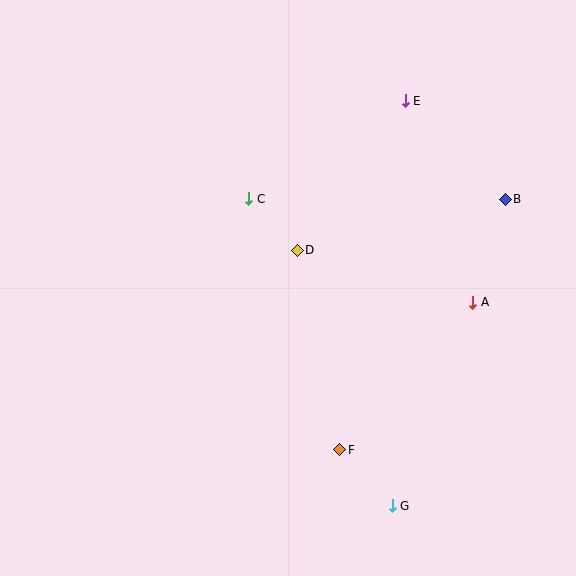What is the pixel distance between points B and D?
The distance between B and D is 214 pixels.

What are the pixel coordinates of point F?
Point F is at (340, 450).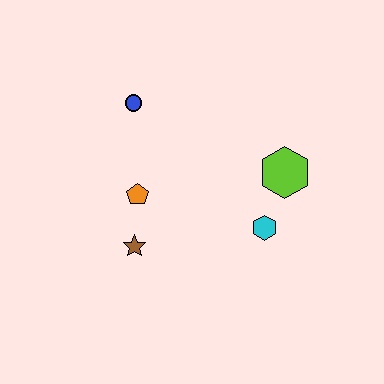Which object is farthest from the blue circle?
The cyan hexagon is farthest from the blue circle.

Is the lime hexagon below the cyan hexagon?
No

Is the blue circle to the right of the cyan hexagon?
No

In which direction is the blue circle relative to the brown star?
The blue circle is above the brown star.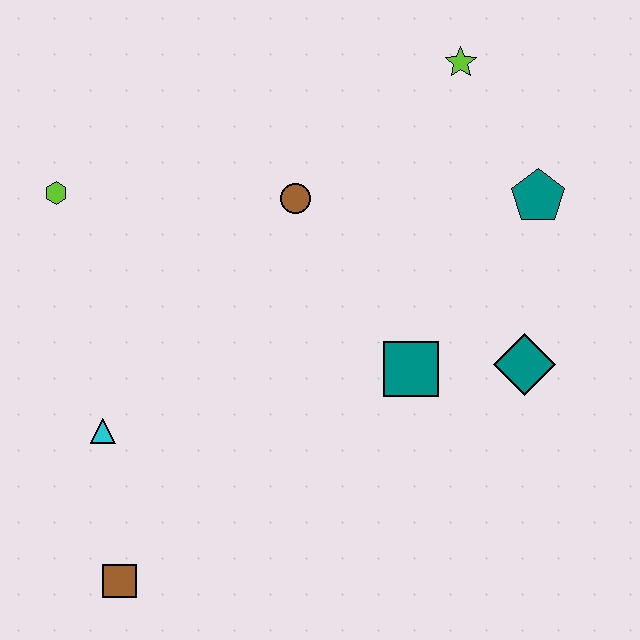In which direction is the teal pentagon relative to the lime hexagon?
The teal pentagon is to the right of the lime hexagon.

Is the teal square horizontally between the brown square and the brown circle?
No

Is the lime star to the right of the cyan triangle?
Yes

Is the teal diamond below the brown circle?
Yes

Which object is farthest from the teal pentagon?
The brown square is farthest from the teal pentagon.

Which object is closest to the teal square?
The teal diamond is closest to the teal square.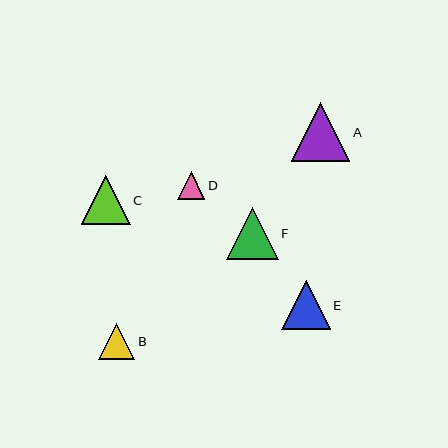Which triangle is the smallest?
Triangle D is the smallest with a size of approximately 27 pixels.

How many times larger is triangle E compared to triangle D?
Triangle E is approximately 1.8 times the size of triangle D.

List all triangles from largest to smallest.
From largest to smallest: A, F, C, E, B, D.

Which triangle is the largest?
Triangle A is the largest with a size of approximately 59 pixels.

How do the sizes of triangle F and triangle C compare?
Triangle F and triangle C are approximately the same size.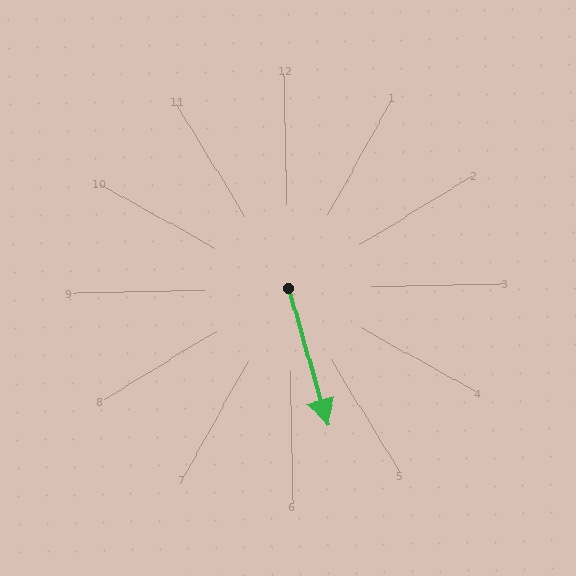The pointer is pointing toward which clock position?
Roughly 6 o'clock.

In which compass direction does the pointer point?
South.